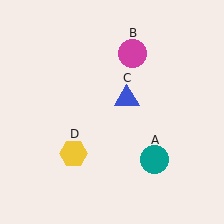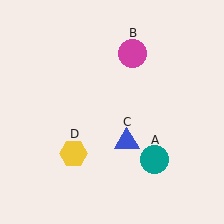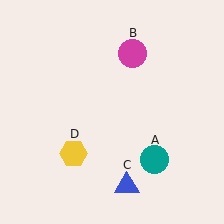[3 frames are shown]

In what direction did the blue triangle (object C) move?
The blue triangle (object C) moved down.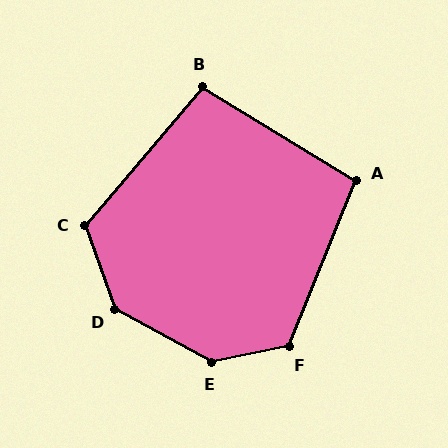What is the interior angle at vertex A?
Approximately 100 degrees (obtuse).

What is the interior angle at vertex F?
Approximately 123 degrees (obtuse).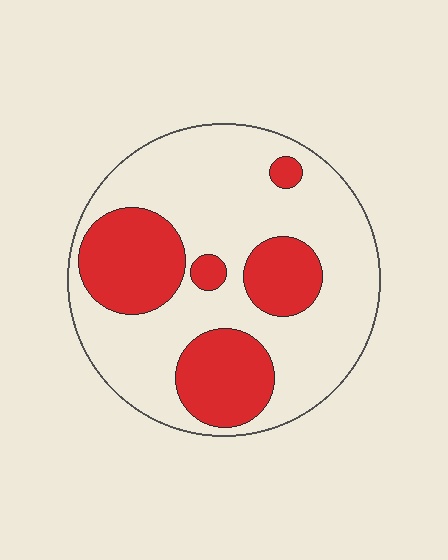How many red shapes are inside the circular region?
5.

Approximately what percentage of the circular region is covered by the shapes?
Approximately 30%.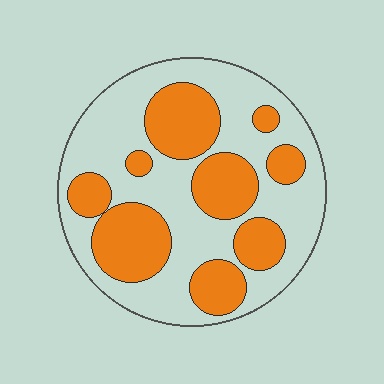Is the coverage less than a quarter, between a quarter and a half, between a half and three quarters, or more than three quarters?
Between a quarter and a half.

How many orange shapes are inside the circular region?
9.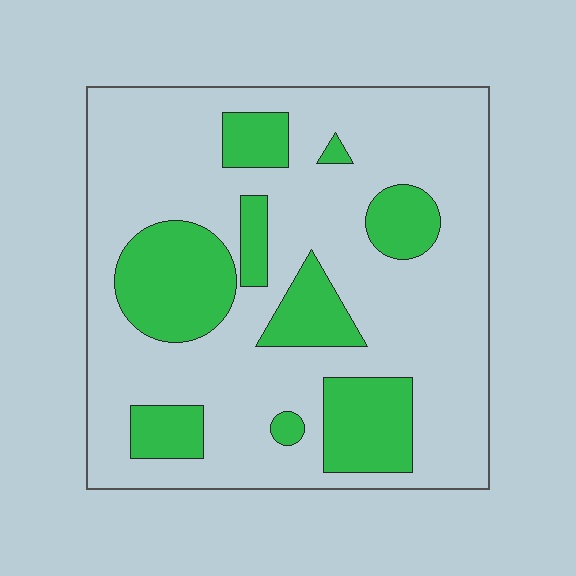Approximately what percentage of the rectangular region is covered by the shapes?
Approximately 25%.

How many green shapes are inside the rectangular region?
9.